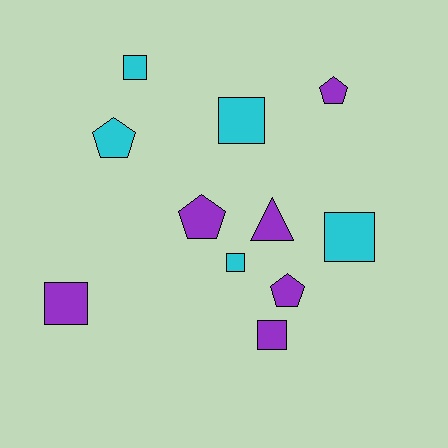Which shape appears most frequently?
Square, with 6 objects.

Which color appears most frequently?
Purple, with 6 objects.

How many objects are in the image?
There are 11 objects.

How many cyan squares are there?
There are 4 cyan squares.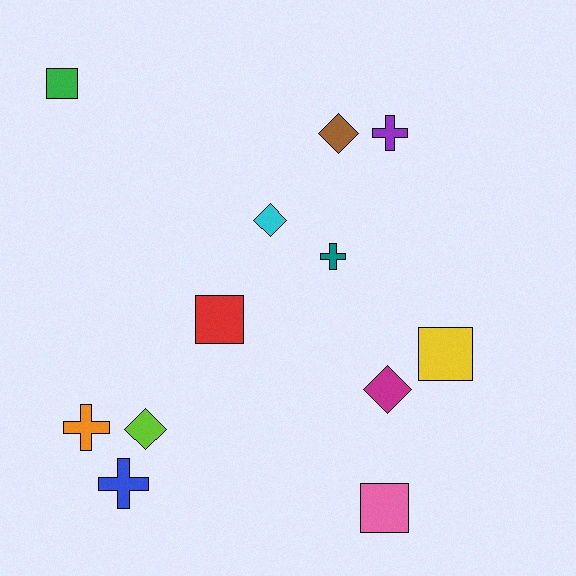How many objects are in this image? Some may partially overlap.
There are 12 objects.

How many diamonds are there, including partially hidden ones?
There are 4 diamonds.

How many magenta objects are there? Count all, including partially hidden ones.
There is 1 magenta object.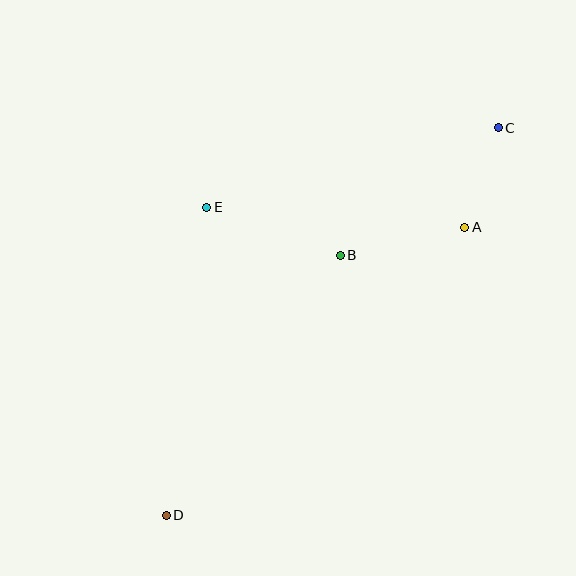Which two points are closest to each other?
Points A and C are closest to each other.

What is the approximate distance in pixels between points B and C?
The distance between B and C is approximately 203 pixels.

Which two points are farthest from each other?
Points C and D are farthest from each other.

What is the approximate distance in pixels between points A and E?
The distance between A and E is approximately 259 pixels.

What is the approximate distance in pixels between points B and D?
The distance between B and D is approximately 313 pixels.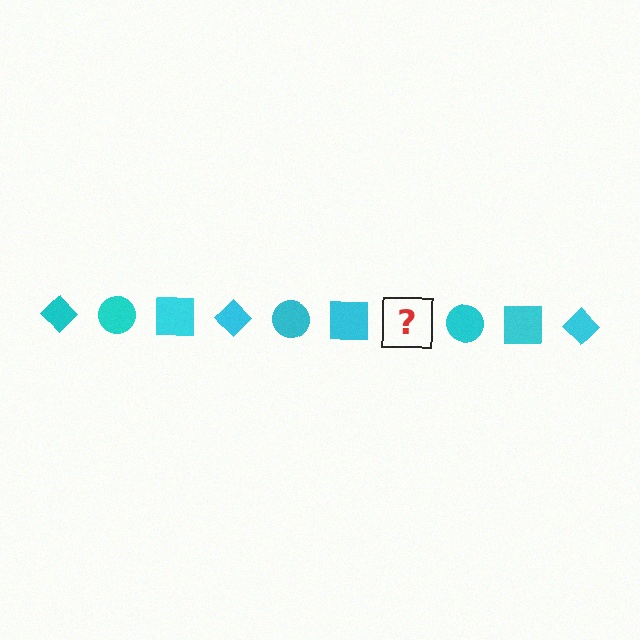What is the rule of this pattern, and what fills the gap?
The rule is that the pattern cycles through diamond, circle, square shapes in cyan. The gap should be filled with a cyan diamond.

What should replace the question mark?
The question mark should be replaced with a cyan diamond.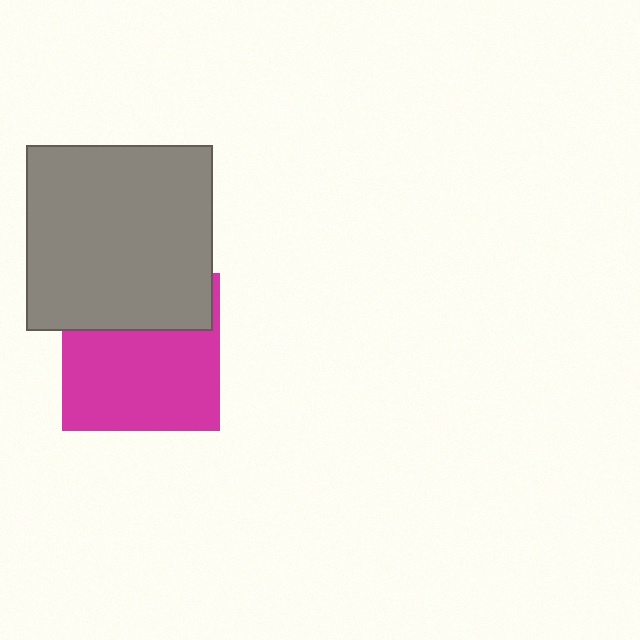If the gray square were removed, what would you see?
You would see the complete magenta square.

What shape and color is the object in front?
The object in front is a gray square.